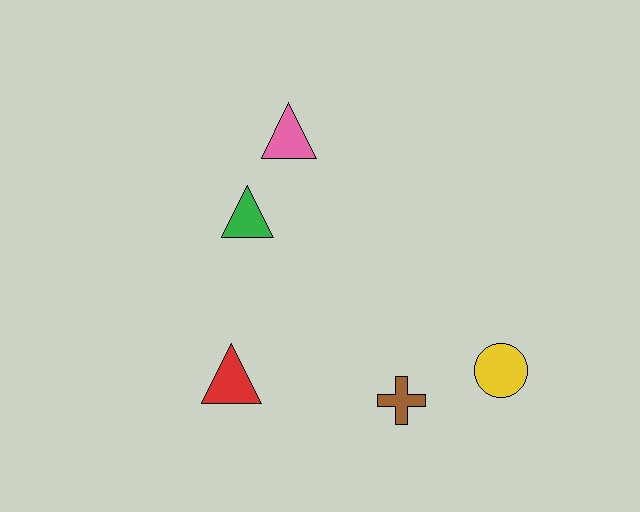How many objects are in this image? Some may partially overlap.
There are 5 objects.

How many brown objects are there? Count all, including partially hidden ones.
There is 1 brown object.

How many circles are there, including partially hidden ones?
There is 1 circle.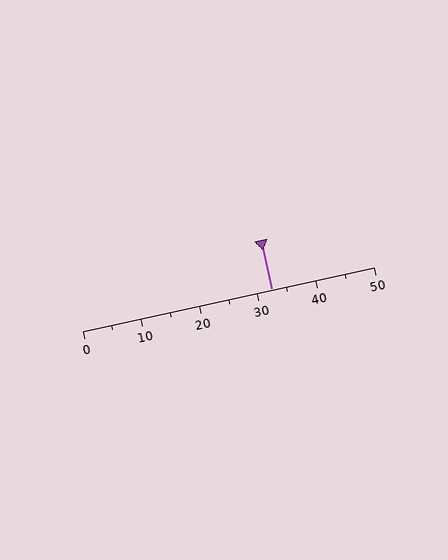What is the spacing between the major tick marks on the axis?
The major ticks are spaced 10 apart.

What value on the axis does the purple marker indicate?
The marker indicates approximately 32.5.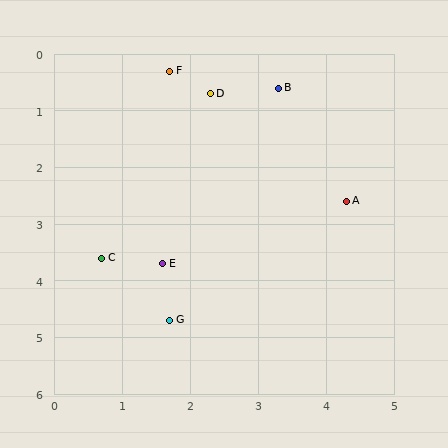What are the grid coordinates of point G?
Point G is at approximately (1.7, 4.7).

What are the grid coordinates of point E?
Point E is at approximately (1.6, 3.7).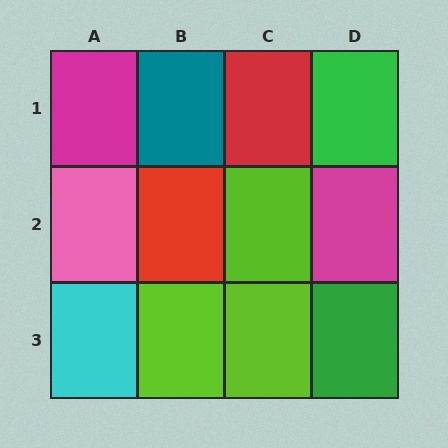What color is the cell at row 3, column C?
Lime.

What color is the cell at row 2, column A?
Pink.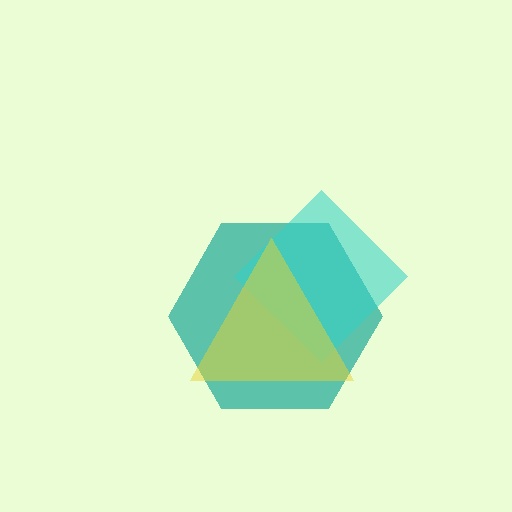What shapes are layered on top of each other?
The layered shapes are: a teal hexagon, a cyan diamond, a yellow triangle.